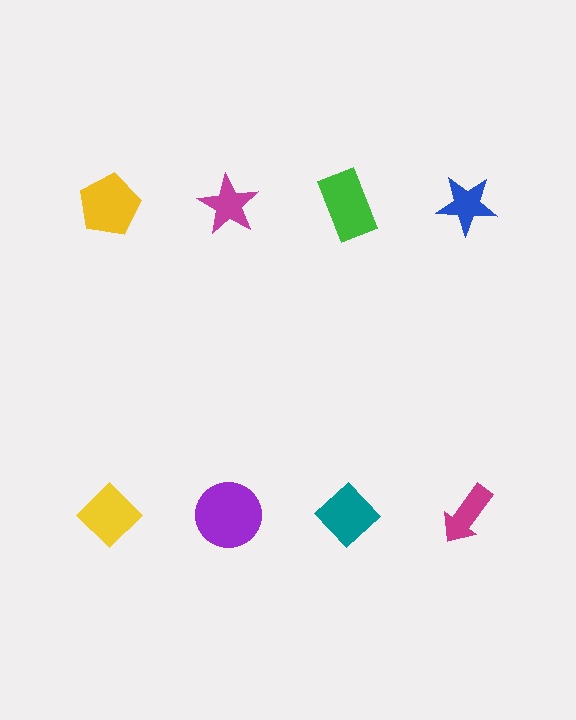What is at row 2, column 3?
A teal diamond.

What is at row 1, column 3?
A green rectangle.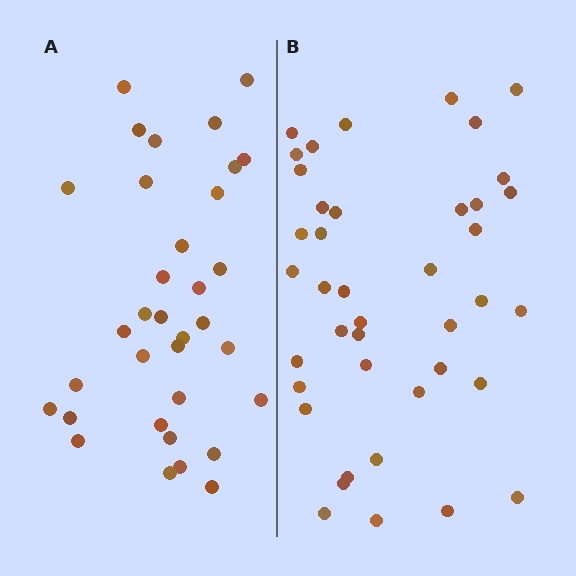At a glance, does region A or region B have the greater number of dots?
Region B (the right region) has more dots.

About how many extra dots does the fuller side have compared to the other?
Region B has roughly 8 or so more dots than region A.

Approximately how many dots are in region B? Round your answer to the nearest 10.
About 40 dots. (The exact count is 41, which rounds to 40.)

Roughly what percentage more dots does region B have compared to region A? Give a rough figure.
About 20% more.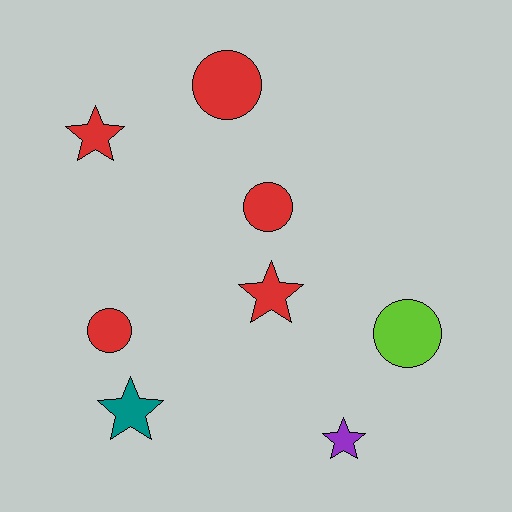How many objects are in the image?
There are 8 objects.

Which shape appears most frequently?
Star, with 4 objects.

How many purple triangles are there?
There are no purple triangles.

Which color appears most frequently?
Red, with 5 objects.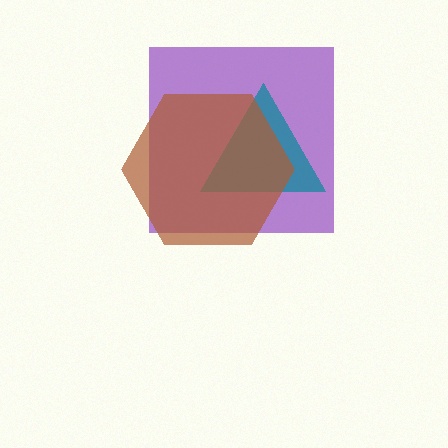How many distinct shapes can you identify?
There are 3 distinct shapes: a purple square, a teal triangle, a brown hexagon.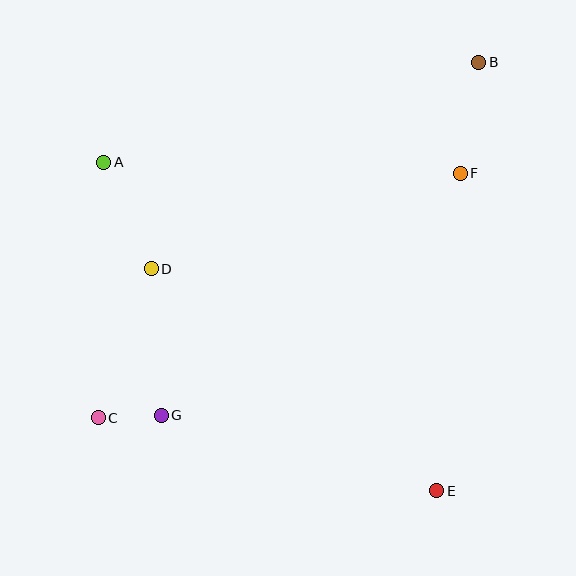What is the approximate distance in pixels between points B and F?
The distance between B and F is approximately 113 pixels.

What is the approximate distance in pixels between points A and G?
The distance between A and G is approximately 259 pixels.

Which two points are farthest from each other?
Points B and C are farthest from each other.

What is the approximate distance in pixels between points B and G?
The distance between B and G is approximately 475 pixels.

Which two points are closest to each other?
Points C and G are closest to each other.